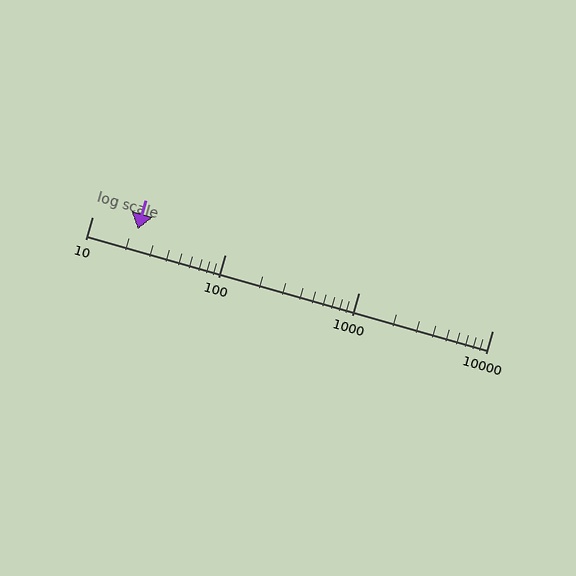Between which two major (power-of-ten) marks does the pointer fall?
The pointer is between 10 and 100.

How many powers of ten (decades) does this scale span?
The scale spans 3 decades, from 10 to 10000.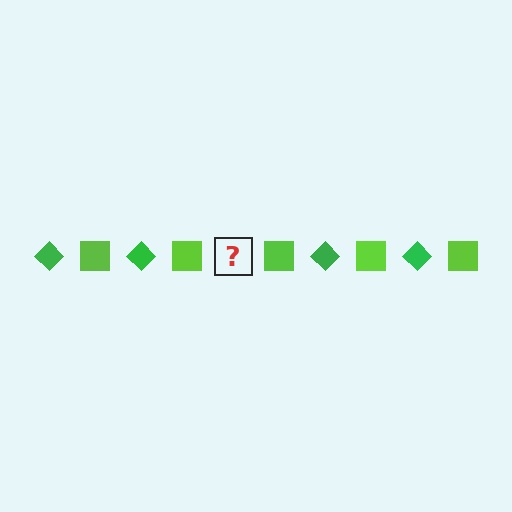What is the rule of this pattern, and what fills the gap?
The rule is that the pattern alternates between green diamond and lime square. The gap should be filled with a green diamond.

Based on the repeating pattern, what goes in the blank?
The blank should be a green diamond.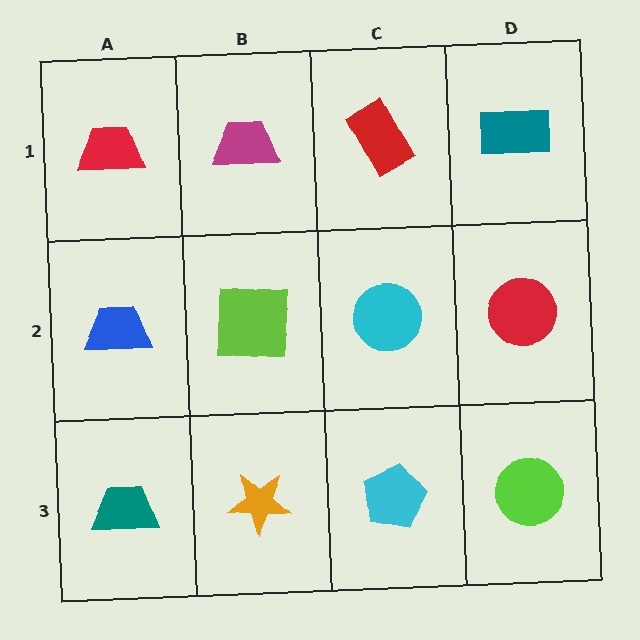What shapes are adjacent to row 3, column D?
A red circle (row 2, column D), a cyan pentagon (row 3, column C).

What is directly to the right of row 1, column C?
A teal rectangle.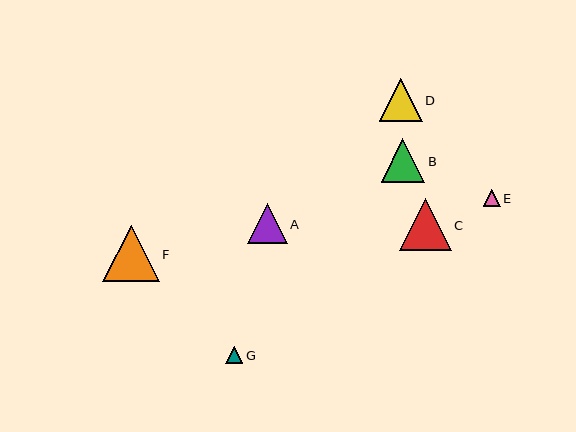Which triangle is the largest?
Triangle F is the largest with a size of approximately 56 pixels.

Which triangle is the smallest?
Triangle E is the smallest with a size of approximately 17 pixels.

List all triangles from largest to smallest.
From largest to smallest: F, C, B, D, A, G, E.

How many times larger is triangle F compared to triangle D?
Triangle F is approximately 1.3 times the size of triangle D.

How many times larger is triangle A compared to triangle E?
Triangle A is approximately 2.4 times the size of triangle E.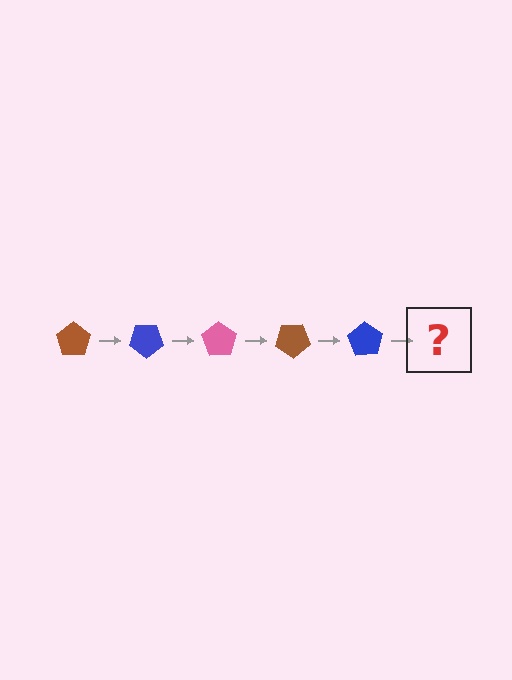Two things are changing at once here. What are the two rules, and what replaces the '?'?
The two rules are that it rotates 35 degrees each step and the color cycles through brown, blue, and pink. The '?' should be a pink pentagon, rotated 175 degrees from the start.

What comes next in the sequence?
The next element should be a pink pentagon, rotated 175 degrees from the start.